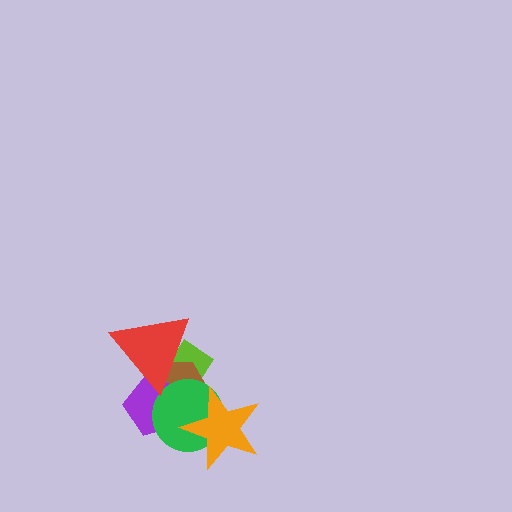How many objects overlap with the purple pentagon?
4 objects overlap with the purple pentagon.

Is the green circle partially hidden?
Yes, it is partially covered by another shape.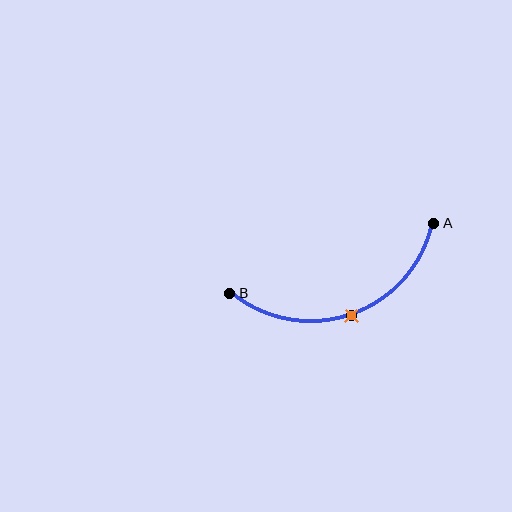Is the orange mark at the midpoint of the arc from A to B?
Yes. The orange mark lies on the arc at equal arc-length from both A and B — it is the arc midpoint.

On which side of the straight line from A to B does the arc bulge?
The arc bulges below the straight line connecting A and B.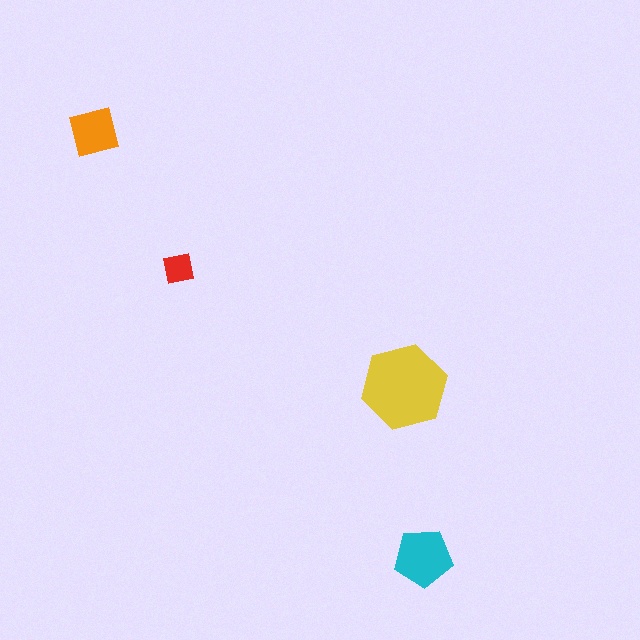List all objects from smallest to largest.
The red square, the orange square, the cyan pentagon, the yellow hexagon.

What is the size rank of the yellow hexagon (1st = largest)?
1st.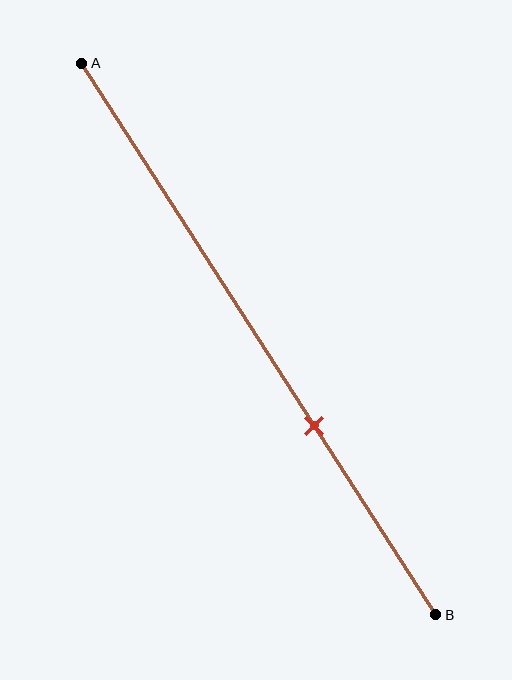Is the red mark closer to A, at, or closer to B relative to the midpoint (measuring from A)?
The red mark is closer to point B than the midpoint of segment AB.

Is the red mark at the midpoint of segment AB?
No, the mark is at about 65% from A, not at the 50% midpoint.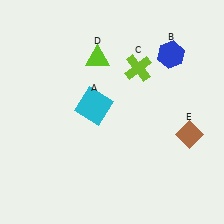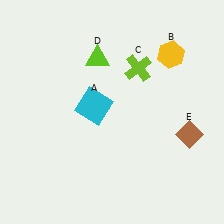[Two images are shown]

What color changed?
The hexagon (B) changed from blue in Image 1 to yellow in Image 2.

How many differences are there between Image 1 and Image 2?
There is 1 difference between the two images.